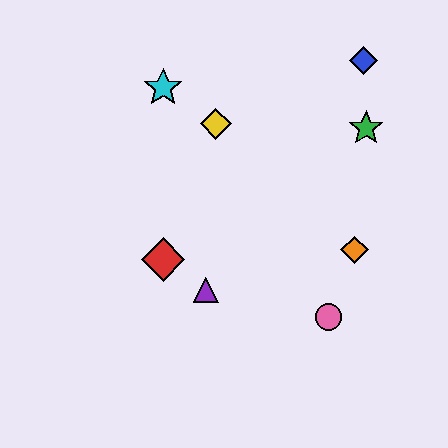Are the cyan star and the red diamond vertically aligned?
Yes, both are at x≈163.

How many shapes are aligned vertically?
2 shapes (the red diamond, the cyan star) are aligned vertically.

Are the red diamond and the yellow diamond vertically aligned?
No, the red diamond is at x≈163 and the yellow diamond is at x≈216.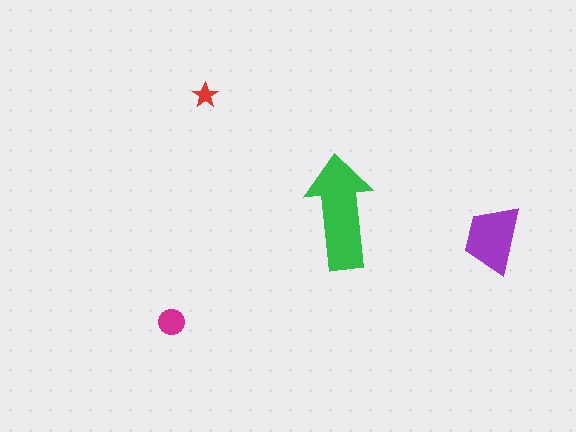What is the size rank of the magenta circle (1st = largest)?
3rd.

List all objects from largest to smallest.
The green arrow, the purple trapezoid, the magenta circle, the red star.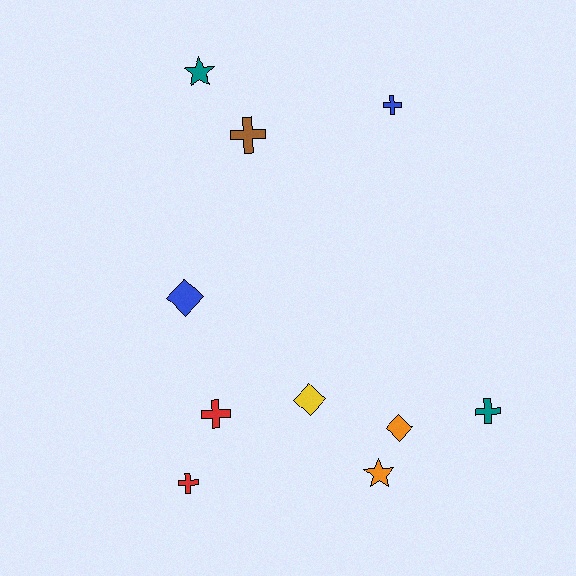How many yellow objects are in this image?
There is 1 yellow object.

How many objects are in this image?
There are 10 objects.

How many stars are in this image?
There are 2 stars.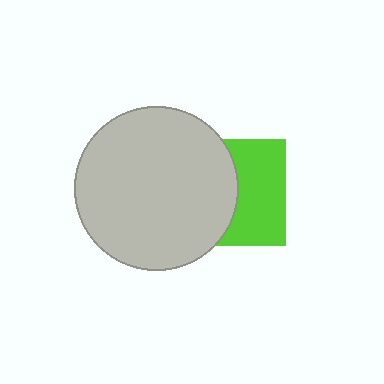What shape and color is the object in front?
The object in front is a light gray circle.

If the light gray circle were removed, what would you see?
You would see the complete lime square.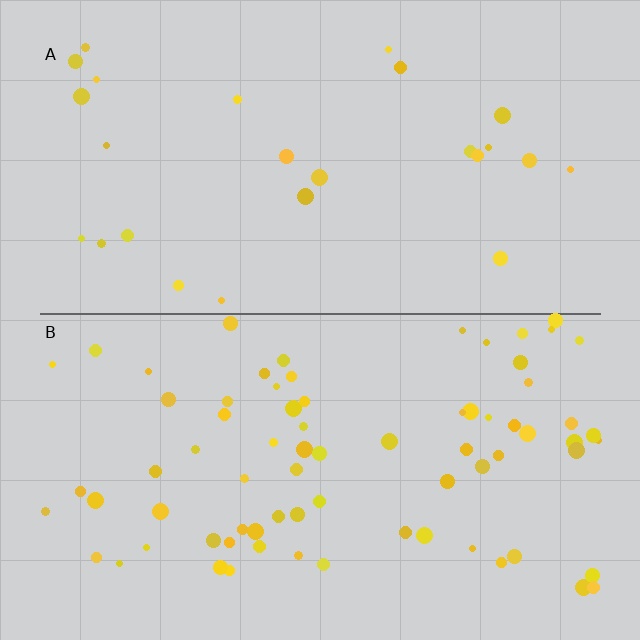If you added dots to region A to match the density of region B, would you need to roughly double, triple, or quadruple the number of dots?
Approximately triple.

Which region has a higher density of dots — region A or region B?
B (the bottom).